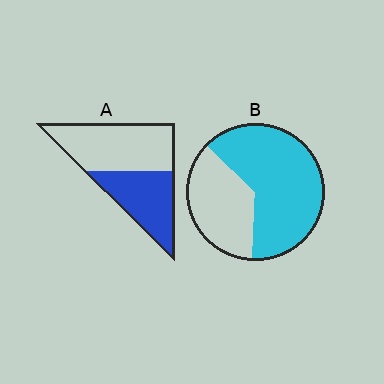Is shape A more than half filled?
No.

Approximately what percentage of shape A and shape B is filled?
A is approximately 45% and B is approximately 65%.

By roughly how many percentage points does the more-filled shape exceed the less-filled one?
By roughly 20 percentage points (B over A).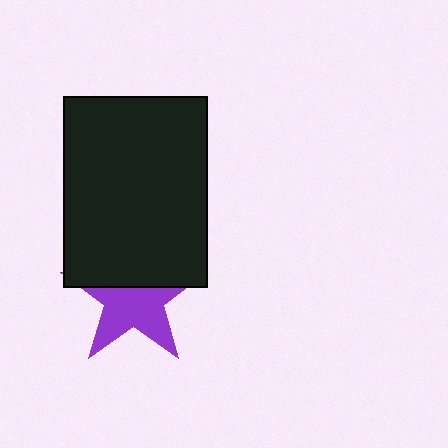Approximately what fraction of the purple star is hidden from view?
Roughly 42% of the purple star is hidden behind the black rectangle.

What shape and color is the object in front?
The object in front is a black rectangle.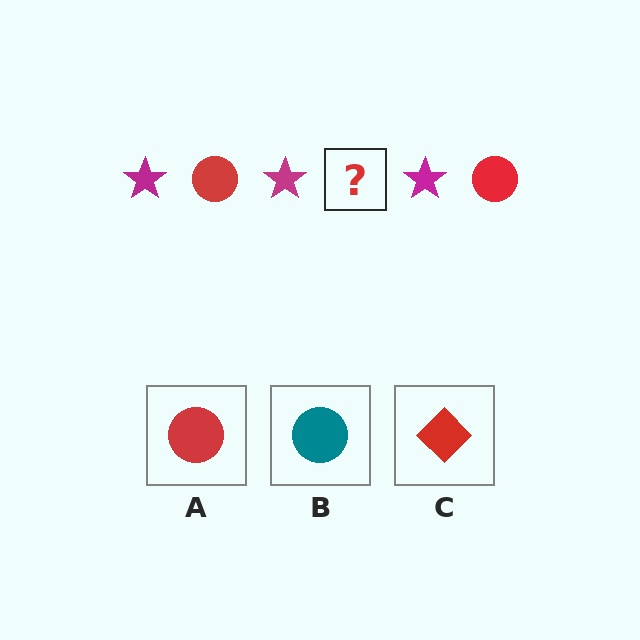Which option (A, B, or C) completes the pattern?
A.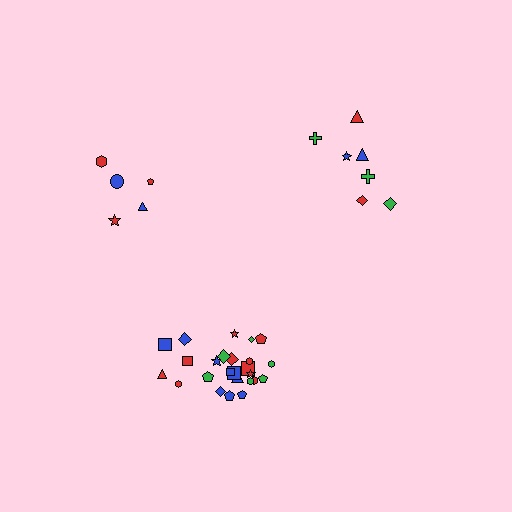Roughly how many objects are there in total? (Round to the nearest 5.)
Roughly 35 objects in total.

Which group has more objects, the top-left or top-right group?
The top-right group.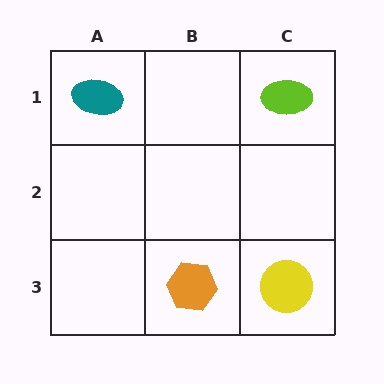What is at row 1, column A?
A teal ellipse.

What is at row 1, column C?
A lime ellipse.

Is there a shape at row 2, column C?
No, that cell is empty.